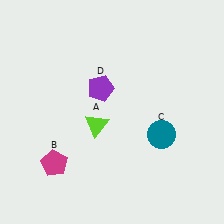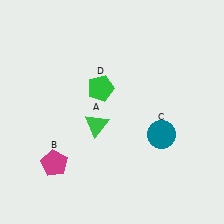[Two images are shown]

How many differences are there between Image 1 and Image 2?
There are 2 differences between the two images.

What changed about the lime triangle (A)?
In Image 1, A is lime. In Image 2, it changed to green.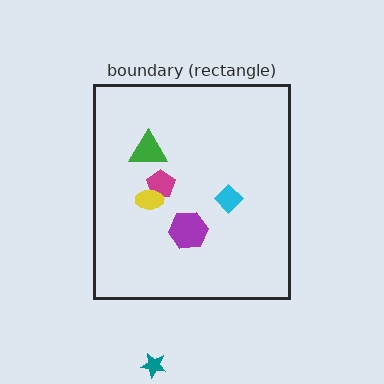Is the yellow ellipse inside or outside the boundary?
Inside.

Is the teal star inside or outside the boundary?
Outside.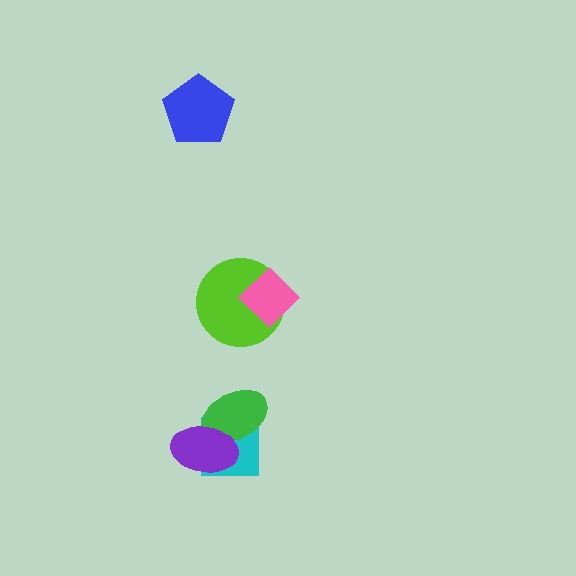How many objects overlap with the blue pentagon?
0 objects overlap with the blue pentagon.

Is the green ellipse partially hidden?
Yes, it is partially covered by another shape.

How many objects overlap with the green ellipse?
2 objects overlap with the green ellipse.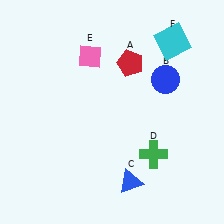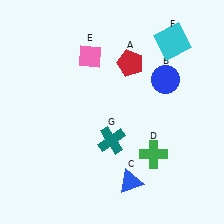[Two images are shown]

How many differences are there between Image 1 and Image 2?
There is 1 difference between the two images.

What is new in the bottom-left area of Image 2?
A teal cross (G) was added in the bottom-left area of Image 2.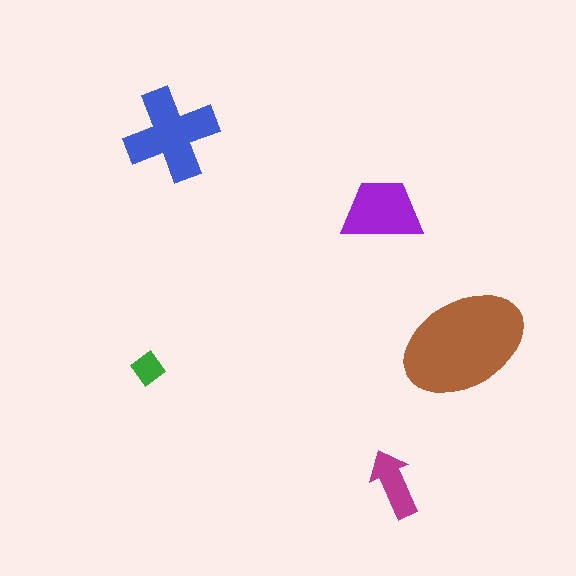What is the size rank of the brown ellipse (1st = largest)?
1st.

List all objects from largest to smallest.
The brown ellipse, the blue cross, the purple trapezoid, the magenta arrow, the green diamond.